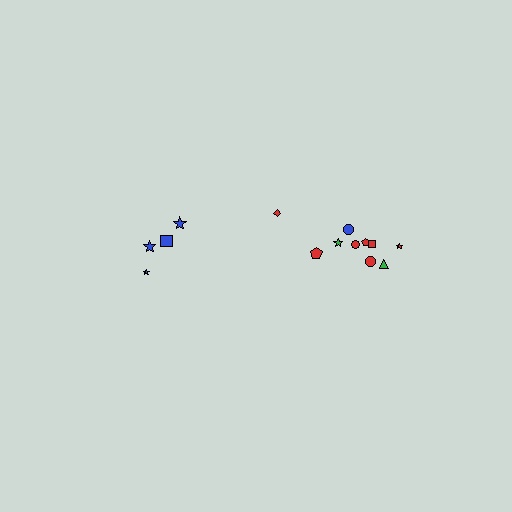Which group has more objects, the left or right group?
The right group.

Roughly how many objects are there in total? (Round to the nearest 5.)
Roughly 15 objects in total.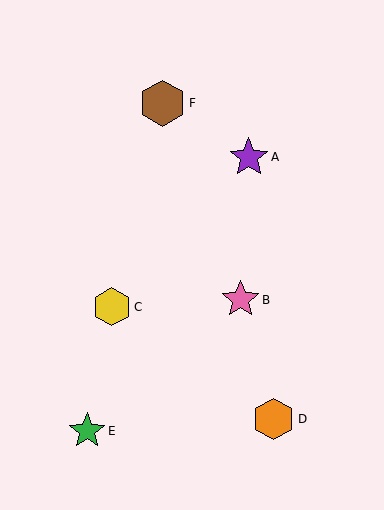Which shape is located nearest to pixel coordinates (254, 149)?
The purple star (labeled A) at (249, 157) is nearest to that location.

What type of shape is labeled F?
Shape F is a brown hexagon.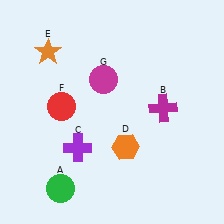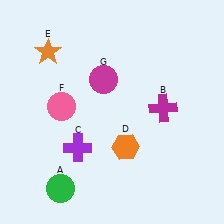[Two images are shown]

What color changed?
The circle (F) changed from red in Image 1 to pink in Image 2.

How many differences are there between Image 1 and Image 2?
There is 1 difference between the two images.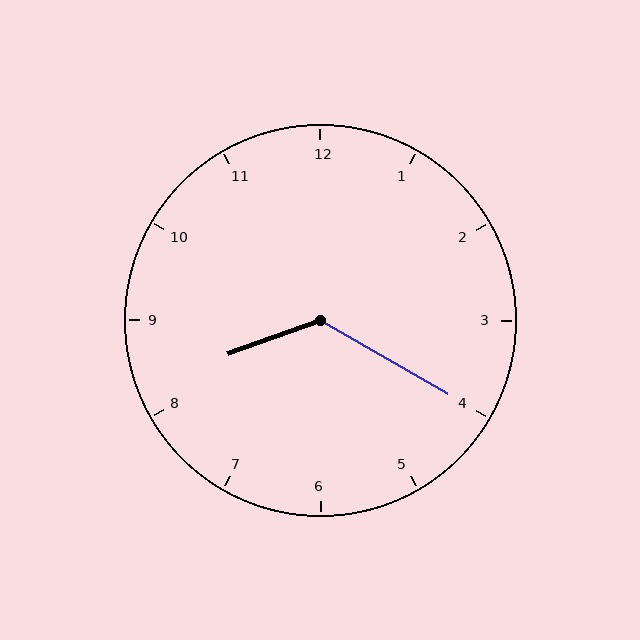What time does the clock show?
8:20.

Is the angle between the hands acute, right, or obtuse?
It is obtuse.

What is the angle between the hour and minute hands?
Approximately 130 degrees.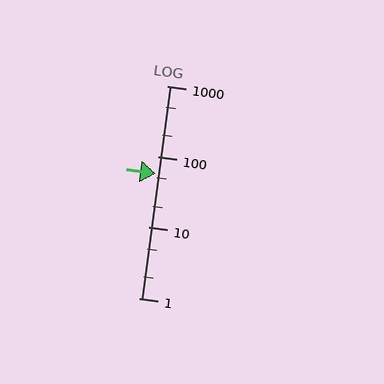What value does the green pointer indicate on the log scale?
The pointer indicates approximately 58.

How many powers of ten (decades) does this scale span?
The scale spans 3 decades, from 1 to 1000.